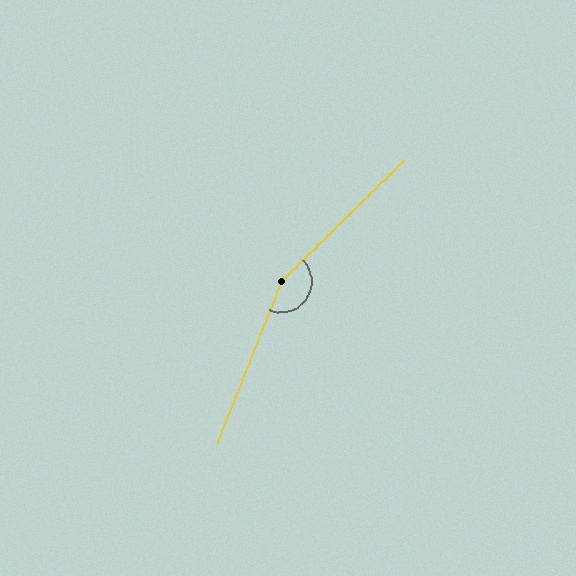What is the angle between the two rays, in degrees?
Approximately 156 degrees.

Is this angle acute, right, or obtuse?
It is obtuse.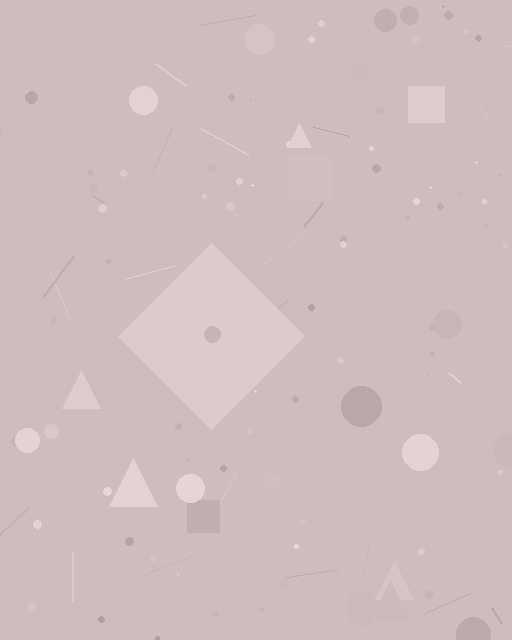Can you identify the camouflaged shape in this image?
The camouflaged shape is a diamond.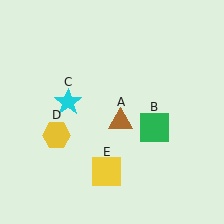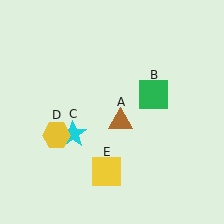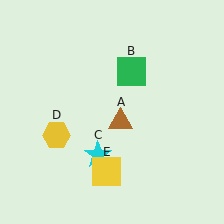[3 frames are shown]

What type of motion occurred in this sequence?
The green square (object B), cyan star (object C) rotated counterclockwise around the center of the scene.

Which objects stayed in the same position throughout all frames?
Brown triangle (object A) and yellow hexagon (object D) and yellow square (object E) remained stationary.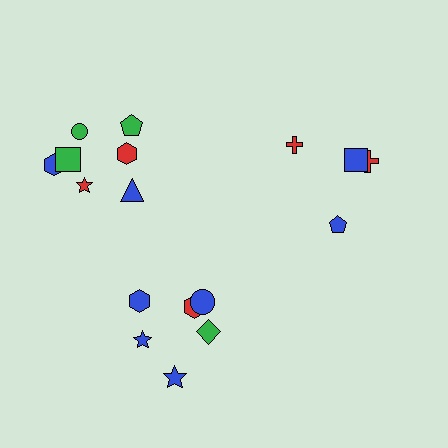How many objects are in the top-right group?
There are 4 objects.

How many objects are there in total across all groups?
There are 17 objects.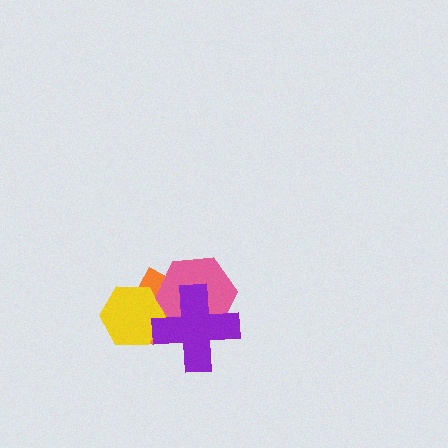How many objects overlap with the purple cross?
3 objects overlap with the purple cross.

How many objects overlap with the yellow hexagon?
3 objects overlap with the yellow hexagon.